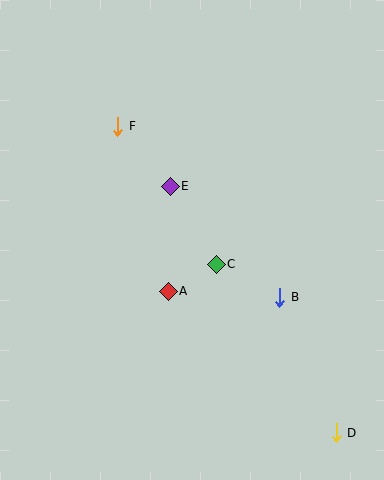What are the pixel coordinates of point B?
Point B is at (280, 297).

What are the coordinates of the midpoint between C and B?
The midpoint between C and B is at (248, 281).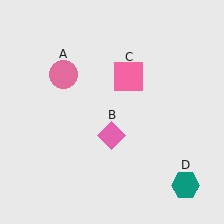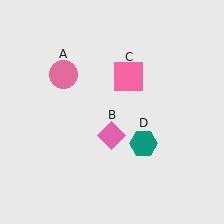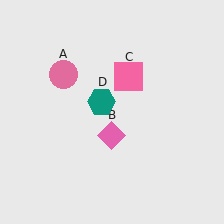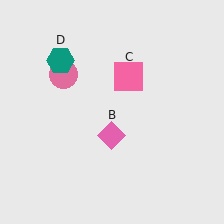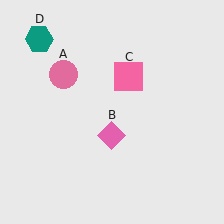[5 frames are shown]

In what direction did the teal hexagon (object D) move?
The teal hexagon (object D) moved up and to the left.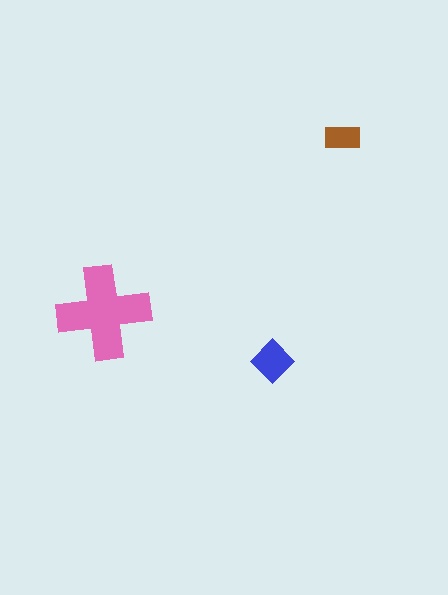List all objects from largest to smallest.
The pink cross, the blue diamond, the brown rectangle.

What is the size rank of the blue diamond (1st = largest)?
2nd.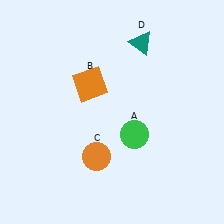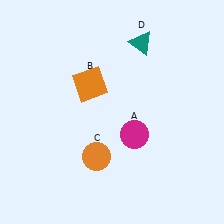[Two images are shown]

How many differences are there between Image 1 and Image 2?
There is 1 difference between the two images.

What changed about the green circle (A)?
In Image 1, A is green. In Image 2, it changed to magenta.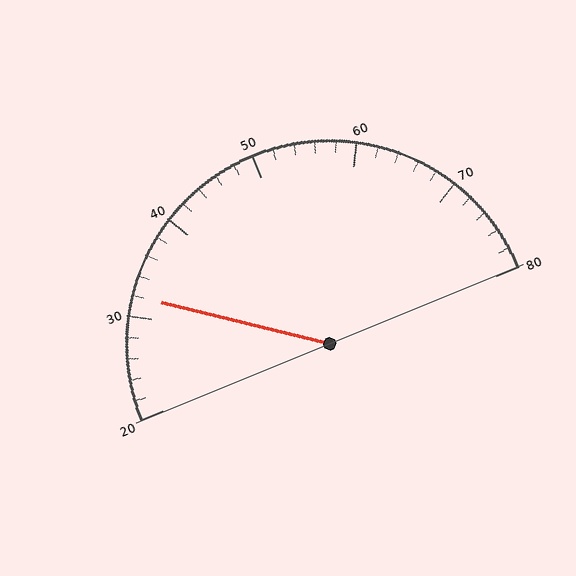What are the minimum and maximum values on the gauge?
The gauge ranges from 20 to 80.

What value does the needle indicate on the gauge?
The needle indicates approximately 32.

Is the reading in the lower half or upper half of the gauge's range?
The reading is in the lower half of the range (20 to 80).